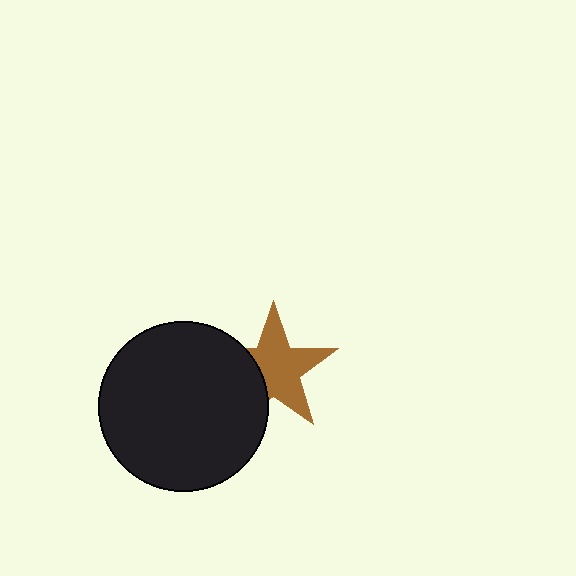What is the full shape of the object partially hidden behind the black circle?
The partially hidden object is a brown star.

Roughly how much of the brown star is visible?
Most of it is visible (roughly 69%).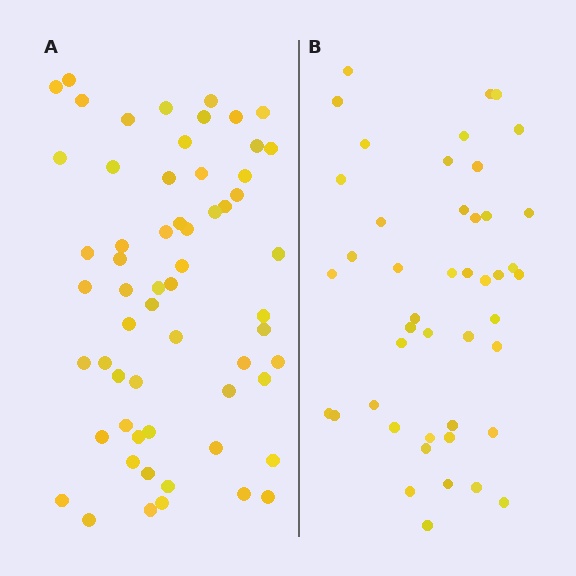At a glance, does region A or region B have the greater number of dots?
Region A (the left region) has more dots.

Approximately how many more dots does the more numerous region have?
Region A has approximately 15 more dots than region B.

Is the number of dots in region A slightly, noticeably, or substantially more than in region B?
Region A has noticeably more, but not dramatically so. The ratio is roughly 1.3 to 1.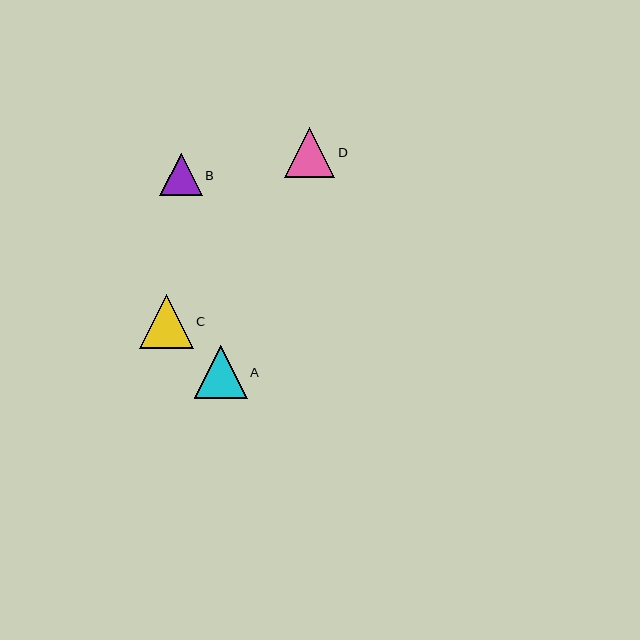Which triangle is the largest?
Triangle C is the largest with a size of approximately 54 pixels.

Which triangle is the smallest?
Triangle B is the smallest with a size of approximately 43 pixels.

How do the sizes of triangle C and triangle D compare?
Triangle C and triangle D are approximately the same size.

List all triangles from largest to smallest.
From largest to smallest: C, A, D, B.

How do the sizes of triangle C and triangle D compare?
Triangle C and triangle D are approximately the same size.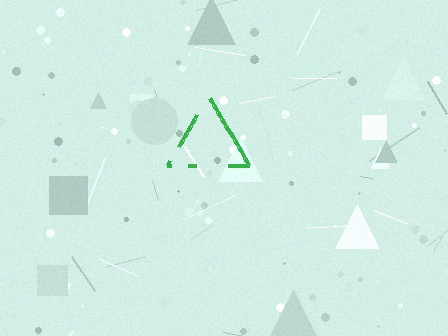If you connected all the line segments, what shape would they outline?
They would outline a triangle.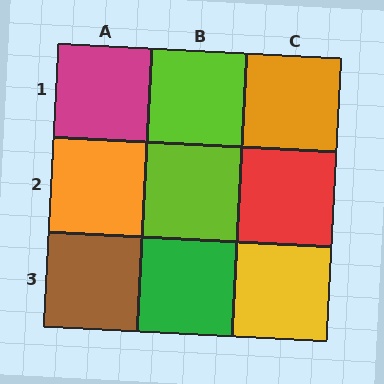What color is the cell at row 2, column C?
Red.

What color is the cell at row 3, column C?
Yellow.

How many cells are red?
1 cell is red.